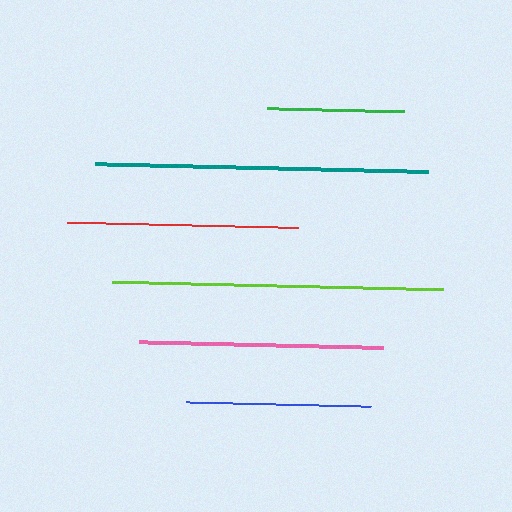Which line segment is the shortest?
The green line is the shortest at approximately 137 pixels.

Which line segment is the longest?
The teal line is the longest at approximately 333 pixels.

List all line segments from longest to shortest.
From longest to shortest: teal, lime, pink, red, blue, green.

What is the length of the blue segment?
The blue segment is approximately 186 pixels long.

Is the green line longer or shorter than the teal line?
The teal line is longer than the green line.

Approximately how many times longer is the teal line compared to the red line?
The teal line is approximately 1.4 times the length of the red line.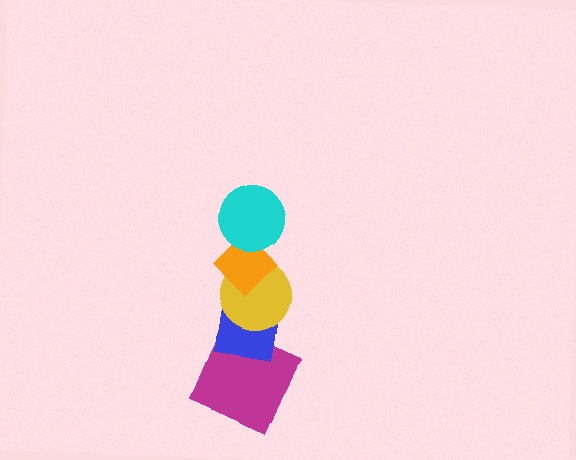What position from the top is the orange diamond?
The orange diamond is 2nd from the top.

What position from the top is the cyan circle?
The cyan circle is 1st from the top.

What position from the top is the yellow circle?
The yellow circle is 3rd from the top.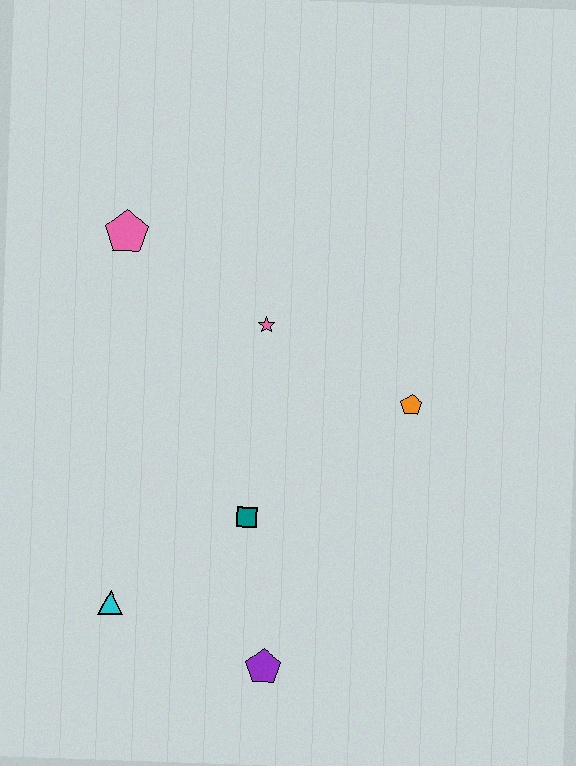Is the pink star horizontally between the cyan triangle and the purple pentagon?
Yes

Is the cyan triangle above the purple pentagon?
Yes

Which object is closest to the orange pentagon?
The pink star is closest to the orange pentagon.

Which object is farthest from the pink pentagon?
The purple pentagon is farthest from the pink pentagon.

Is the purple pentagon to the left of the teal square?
No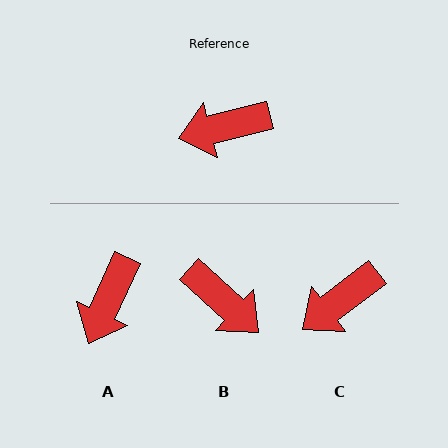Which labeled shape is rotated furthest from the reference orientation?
B, about 123 degrees away.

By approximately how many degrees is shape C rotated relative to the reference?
Approximately 23 degrees counter-clockwise.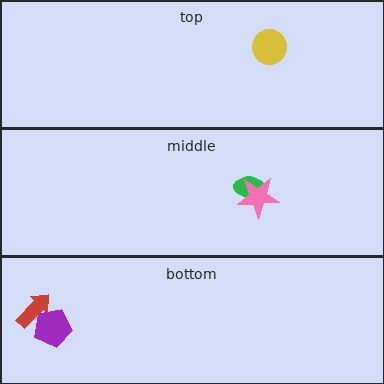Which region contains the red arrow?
The bottom region.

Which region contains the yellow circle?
The top region.